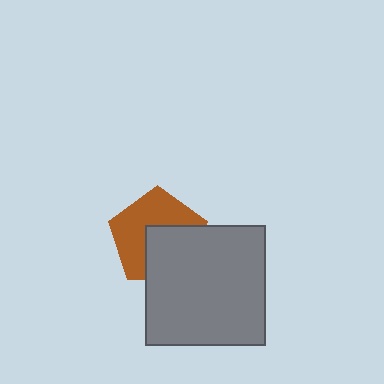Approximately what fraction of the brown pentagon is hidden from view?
Roughly 43% of the brown pentagon is hidden behind the gray square.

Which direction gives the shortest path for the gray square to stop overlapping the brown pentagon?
Moving toward the lower-right gives the shortest separation.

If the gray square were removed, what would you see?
You would see the complete brown pentagon.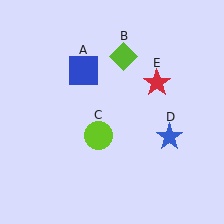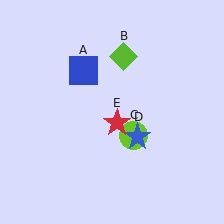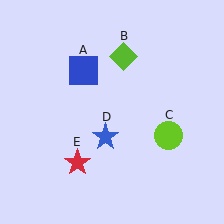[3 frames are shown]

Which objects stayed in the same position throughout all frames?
Blue square (object A) and lime diamond (object B) remained stationary.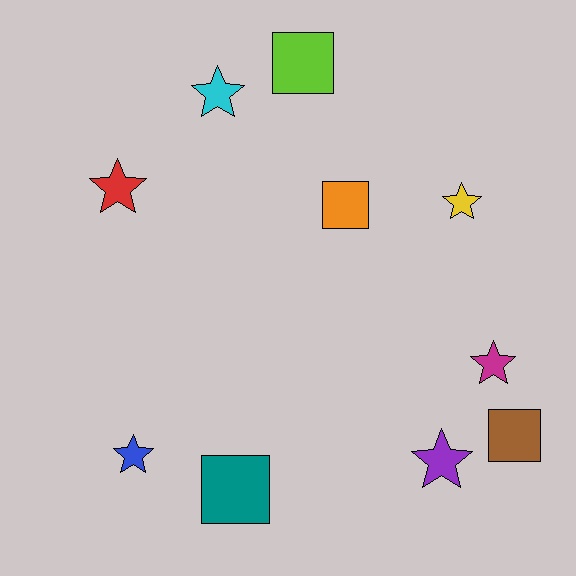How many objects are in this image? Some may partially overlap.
There are 10 objects.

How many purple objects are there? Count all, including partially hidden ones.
There is 1 purple object.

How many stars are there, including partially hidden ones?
There are 6 stars.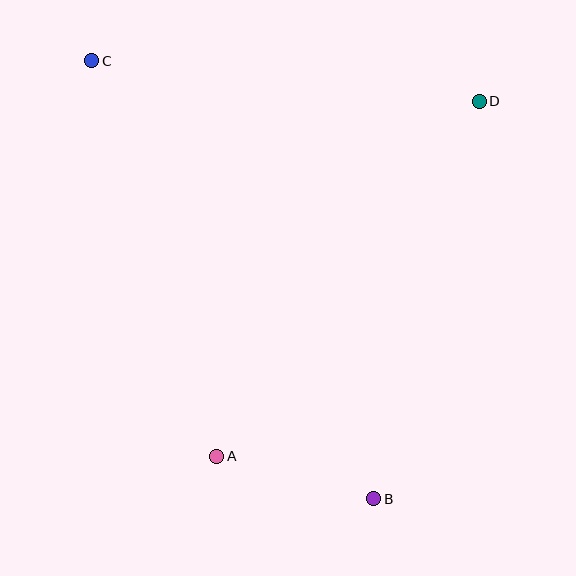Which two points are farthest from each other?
Points B and C are farthest from each other.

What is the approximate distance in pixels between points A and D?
The distance between A and D is approximately 441 pixels.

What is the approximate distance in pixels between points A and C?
The distance between A and C is approximately 415 pixels.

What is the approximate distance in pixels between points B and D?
The distance between B and D is approximately 411 pixels.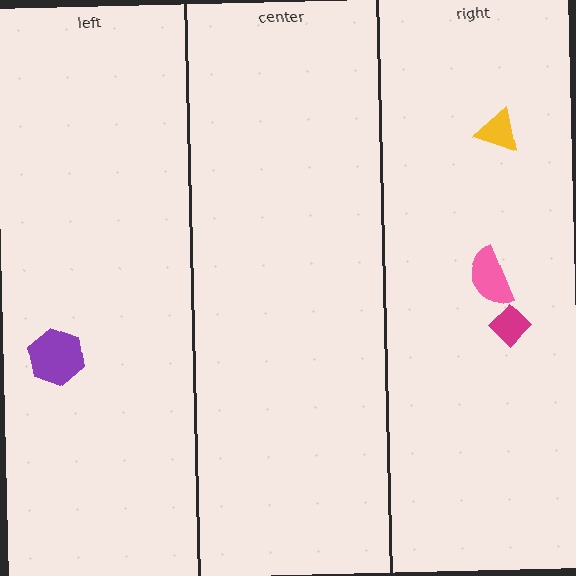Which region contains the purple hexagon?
The left region.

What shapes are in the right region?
The yellow triangle, the magenta diamond, the pink semicircle.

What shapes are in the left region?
The purple hexagon.